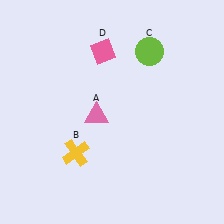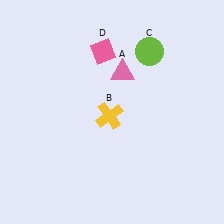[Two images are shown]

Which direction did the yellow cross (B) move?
The yellow cross (B) moved up.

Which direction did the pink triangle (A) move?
The pink triangle (A) moved up.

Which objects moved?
The objects that moved are: the pink triangle (A), the yellow cross (B).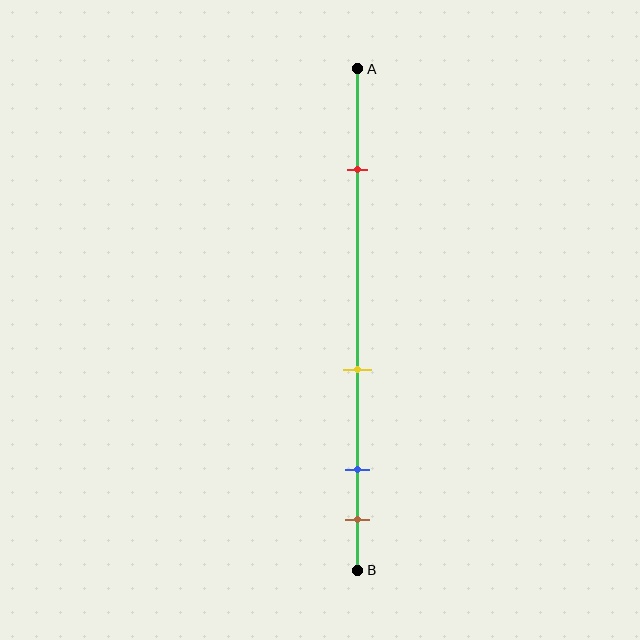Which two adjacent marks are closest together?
The blue and brown marks are the closest adjacent pair.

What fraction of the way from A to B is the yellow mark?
The yellow mark is approximately 60% (0.6) of the way from A to B.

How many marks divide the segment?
There are 4 marks dividing the segment.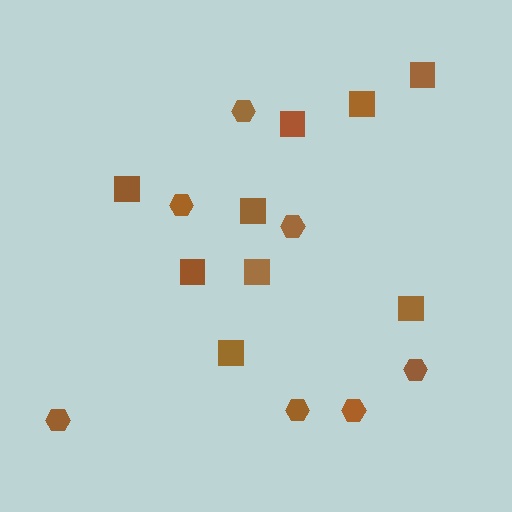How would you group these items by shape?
There are 2 groups: one group of squares (9) and one group of hexagons (7).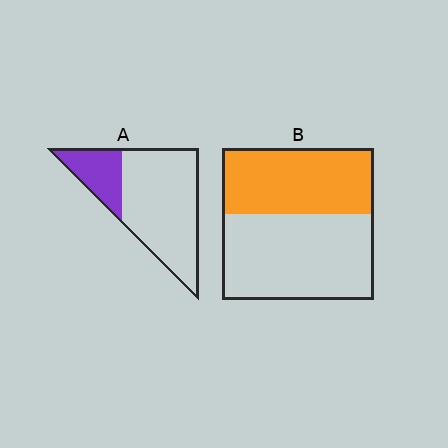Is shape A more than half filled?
No.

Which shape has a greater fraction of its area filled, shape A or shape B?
Shape B.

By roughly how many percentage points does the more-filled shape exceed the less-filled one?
By roughly 20 percentage points (B over A).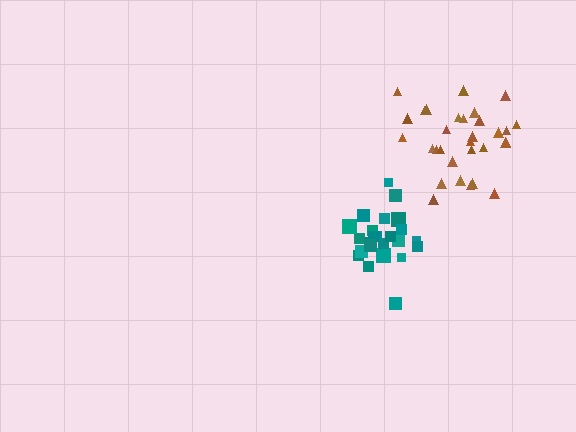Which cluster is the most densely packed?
Teal.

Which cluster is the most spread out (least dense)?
Brown.